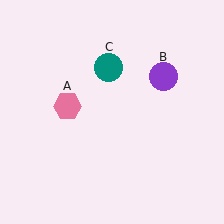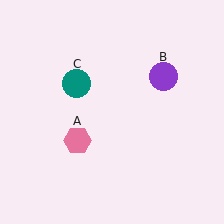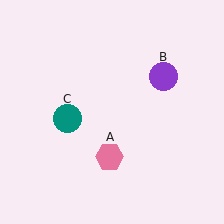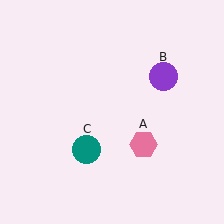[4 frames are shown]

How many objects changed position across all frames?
2 objects changed position: pink hexagon (object A), teal circle (object C).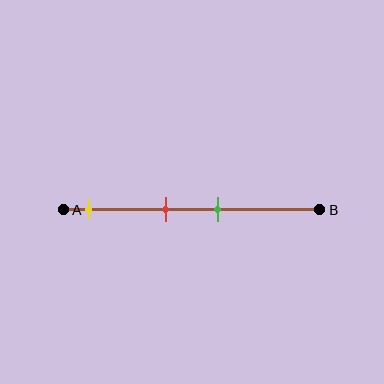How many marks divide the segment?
There are 3 marks dividing the segment.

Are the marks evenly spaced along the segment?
No, the marks are not evenly spaced.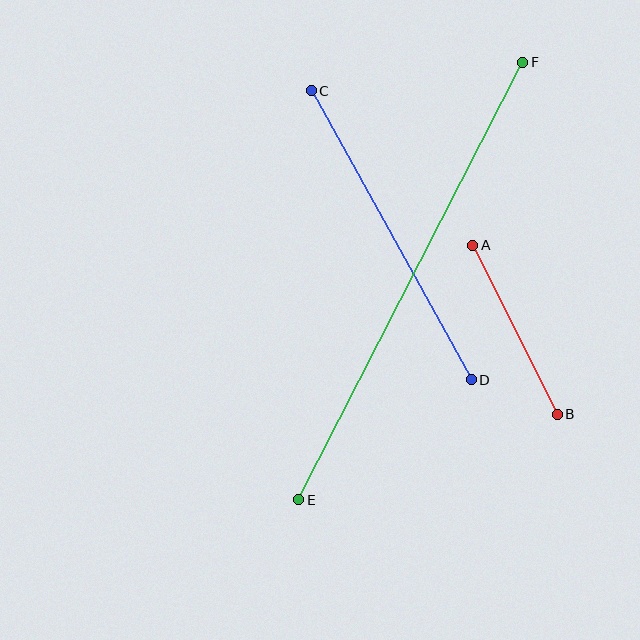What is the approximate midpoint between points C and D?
The midpoint is at approximately (391, 235) pixels.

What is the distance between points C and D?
The distance is approximately 330 pixels.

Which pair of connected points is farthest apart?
Points E and F are farthest apart.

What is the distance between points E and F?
The distance is approximately 491 pixels.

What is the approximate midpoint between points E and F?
The midpoint is at approximately (411, 281) pixels.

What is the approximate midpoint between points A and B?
The midpoint is at approximately (515, 330) pixels.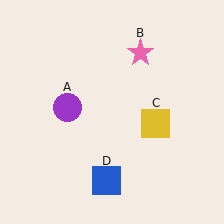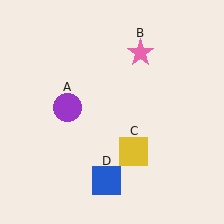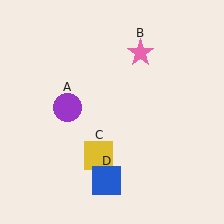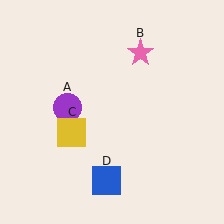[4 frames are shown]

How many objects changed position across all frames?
1 object changed position: yellow square (object C).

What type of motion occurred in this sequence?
The yellow square (object C) rotated clockwise around the center of the scene.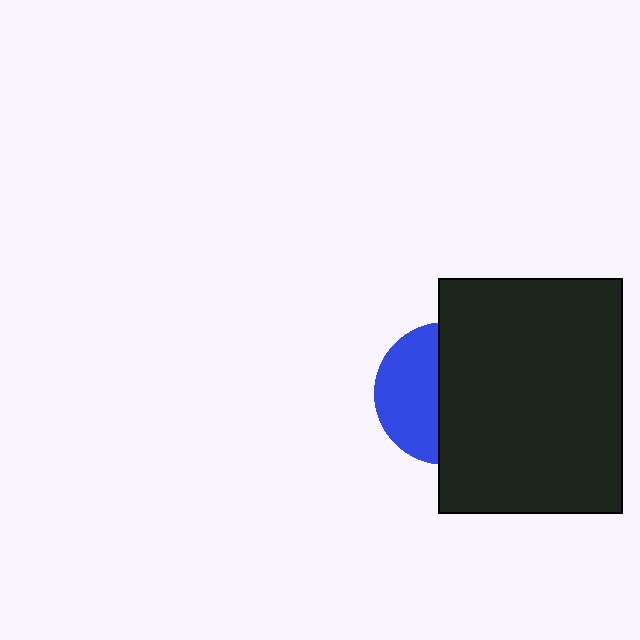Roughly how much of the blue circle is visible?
A small part of it is visible (roughly 42%).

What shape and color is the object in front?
The object in front is a black rectangle.